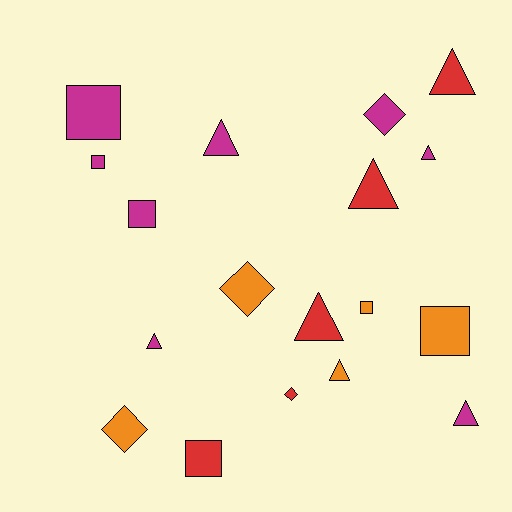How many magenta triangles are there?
There are 4 magenta triangles.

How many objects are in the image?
There are 18 objects.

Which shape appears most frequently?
Triangle, with 8 objects.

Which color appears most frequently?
Magenta, with 8 objects.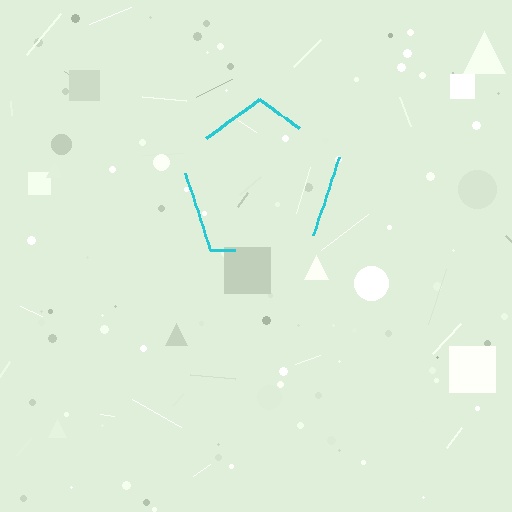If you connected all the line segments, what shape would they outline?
They would outline a pentagon.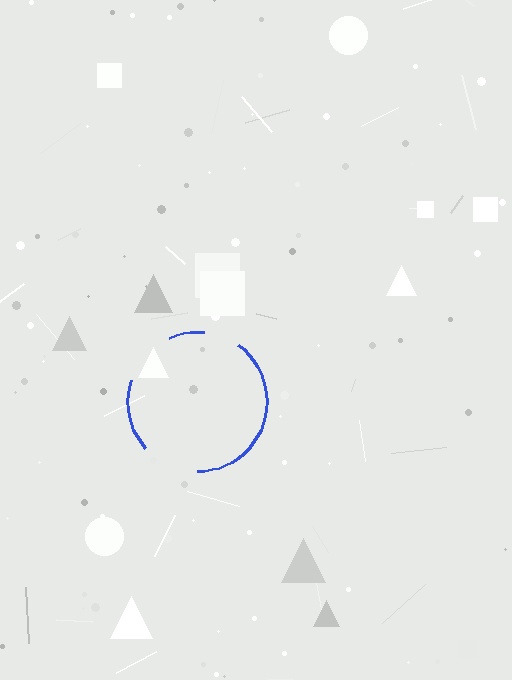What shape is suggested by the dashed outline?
The dashed outline suggests a circle.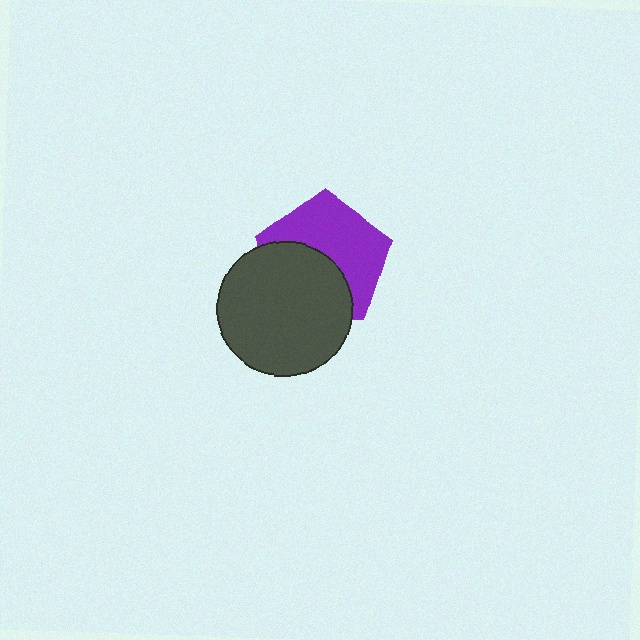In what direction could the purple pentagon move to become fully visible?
The purple pentagon could move up. That would shift it out from behind the dark gray circle entirely.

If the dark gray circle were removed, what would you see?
You would see the complete purple pentagon.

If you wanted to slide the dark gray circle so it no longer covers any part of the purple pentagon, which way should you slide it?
Slide it down — that is the most direct way to separate the two shapes.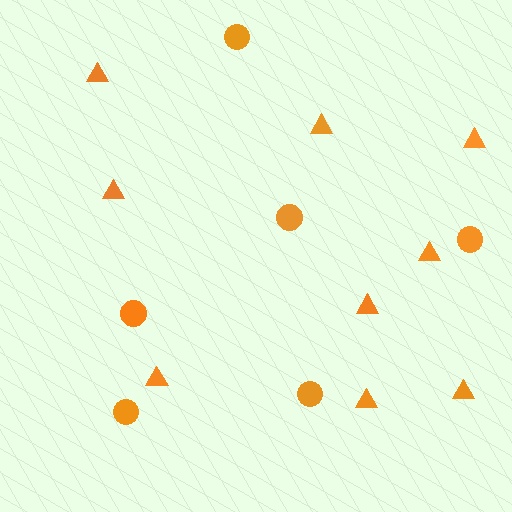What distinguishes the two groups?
There are 2 groups: one group of circles (6) and one group of triangles (9).